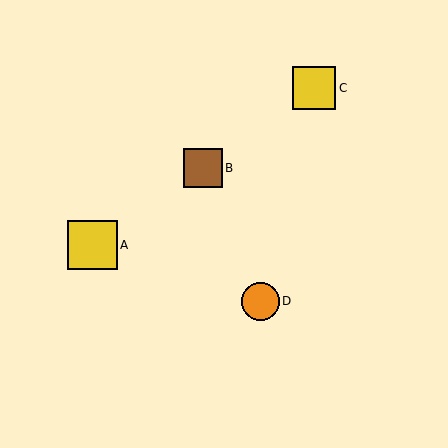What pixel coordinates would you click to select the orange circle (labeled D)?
Click at (260, 301) to select the orange circle D.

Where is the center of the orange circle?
The center of the orange circle is at (260, 301).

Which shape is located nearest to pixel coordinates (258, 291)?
The orange circle (labeled D) at (260, 301) is nearest to that location.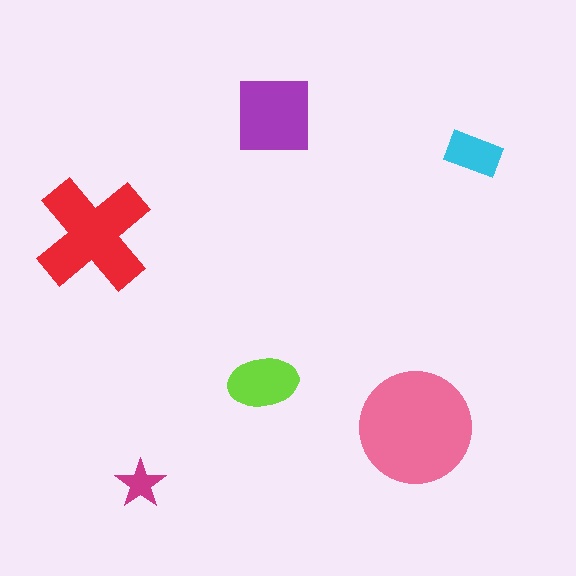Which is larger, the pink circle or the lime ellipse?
The pink circle.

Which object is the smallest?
The magenta star.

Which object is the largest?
The pink circle.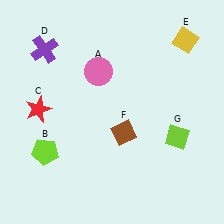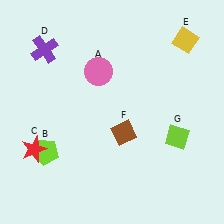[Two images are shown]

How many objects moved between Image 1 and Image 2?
1 object moved between the two images.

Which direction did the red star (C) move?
The red star (C) moved down.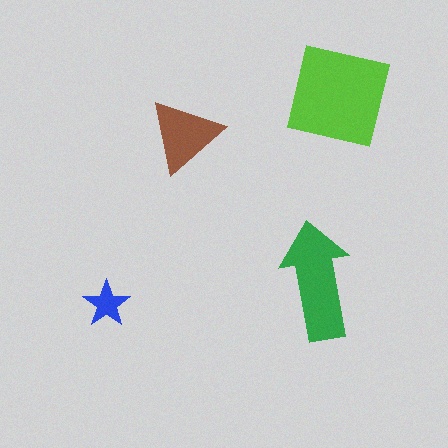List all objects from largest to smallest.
The lime square, the green arrow, the brown triangle, the blue star.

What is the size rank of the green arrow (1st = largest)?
2nd.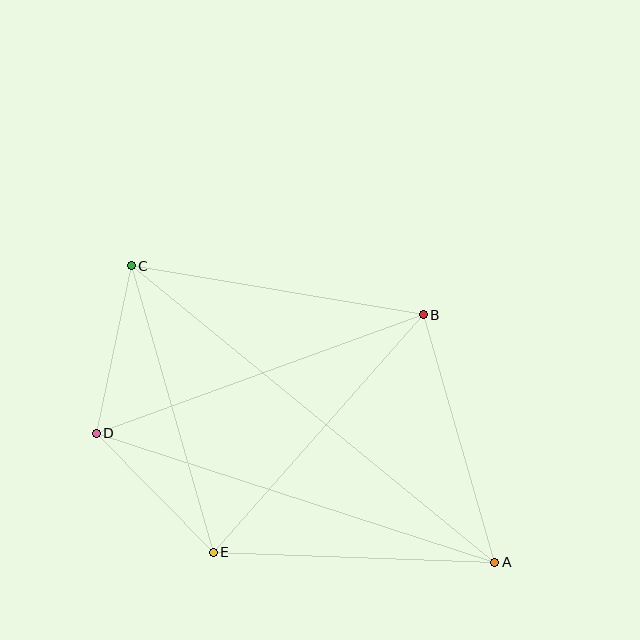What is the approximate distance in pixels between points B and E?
The distance between B and E is approximately 317 pixels.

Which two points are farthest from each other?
Points A and C are farthest from each other.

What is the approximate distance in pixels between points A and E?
The distance between A and E is approximately 282 pixels.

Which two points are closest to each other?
Points D and E are closest to each other.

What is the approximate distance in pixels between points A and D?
The distance between A and D is approximately 419 pixels.